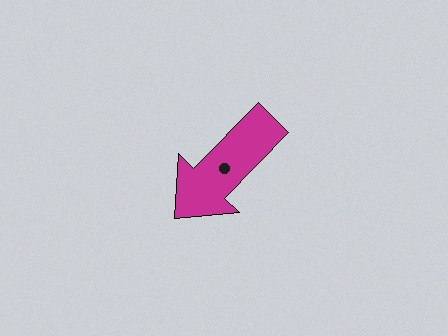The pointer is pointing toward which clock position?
Roughly 7 o'clock.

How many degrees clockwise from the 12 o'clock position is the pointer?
Approximately 224 degrees.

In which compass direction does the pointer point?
Southwest.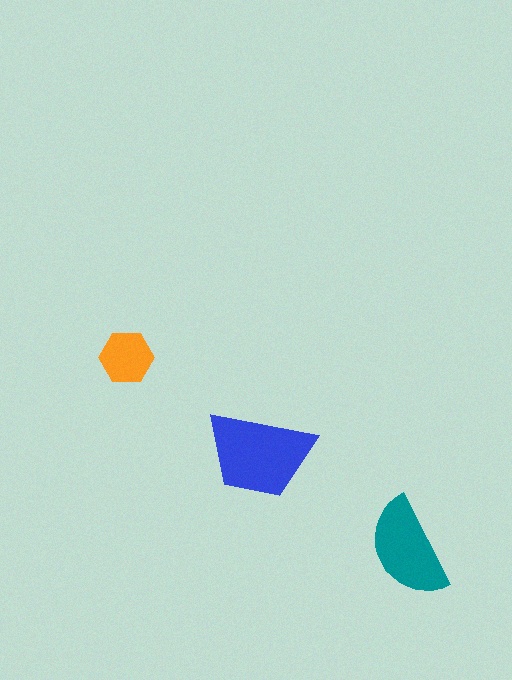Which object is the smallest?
The orange hexagon.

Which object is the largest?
The blue trapezoid.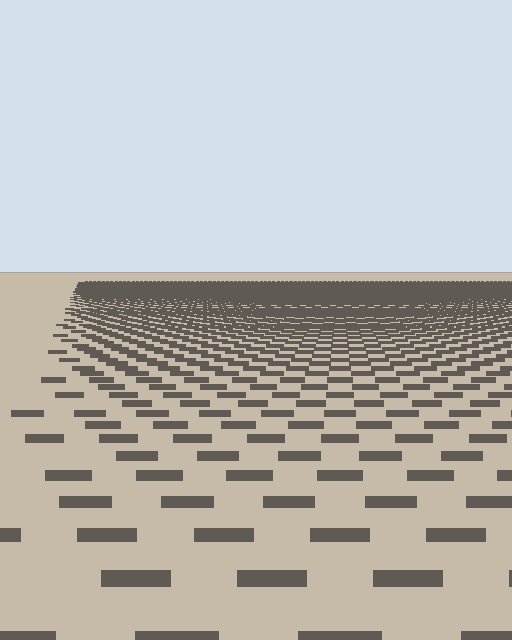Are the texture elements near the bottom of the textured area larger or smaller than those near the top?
Larger. Near the bottom, elements are closer to the viewer and appear at a bigger on-screen size.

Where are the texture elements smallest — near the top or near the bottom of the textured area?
Near the top.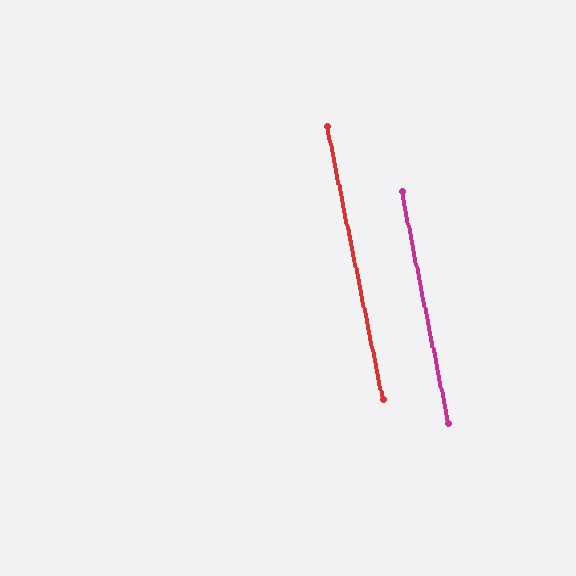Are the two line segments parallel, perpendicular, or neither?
Parallel — their directions differ by only 0.1°.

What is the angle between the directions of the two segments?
Approximately 0 degrees.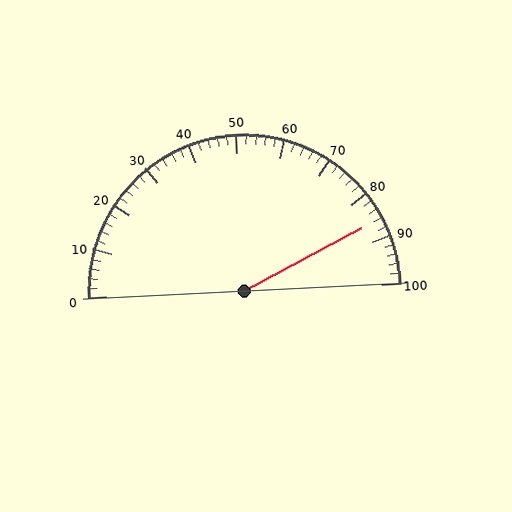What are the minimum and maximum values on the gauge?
The gauge ranges from 0 to 100.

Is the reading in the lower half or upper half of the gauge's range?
The reading is in the upper half of the range (0 to 100).